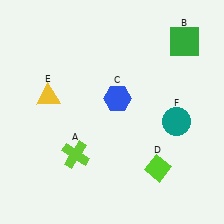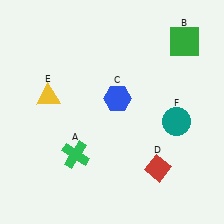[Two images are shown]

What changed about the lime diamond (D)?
In Image 1, D is lime. In Image 2, it changed to red.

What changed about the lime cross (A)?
In Image 1, A is lime. In Image 2, it changed to green.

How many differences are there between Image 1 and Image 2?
There are 2 differences between the two images.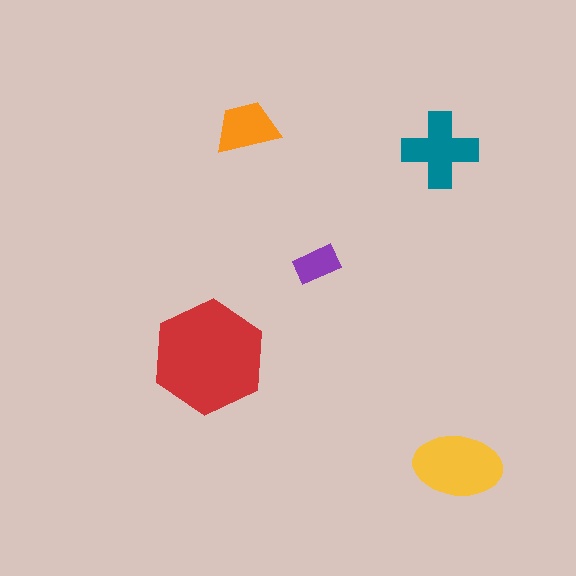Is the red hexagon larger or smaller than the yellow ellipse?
Larger.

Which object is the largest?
The red hexagon.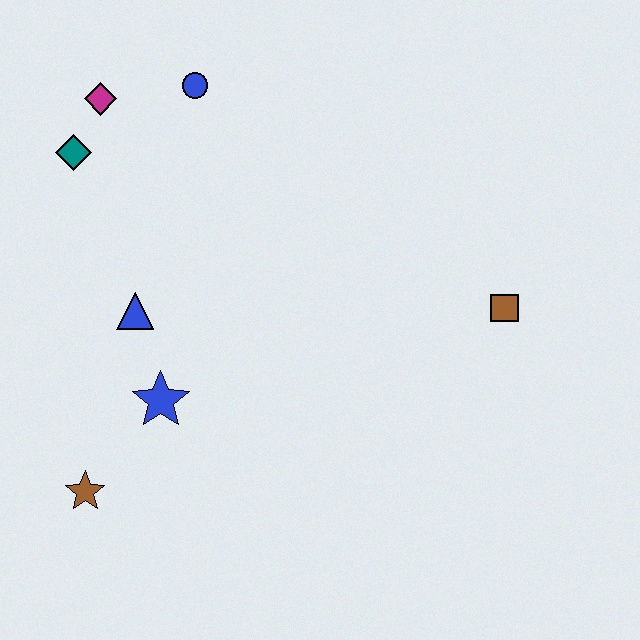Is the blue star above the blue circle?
No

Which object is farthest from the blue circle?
The brown star is farthest from the blue circle.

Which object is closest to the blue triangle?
The blue star is closest to the blue triangle.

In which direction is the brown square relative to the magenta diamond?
The brown square is to the right of the magenta diamond.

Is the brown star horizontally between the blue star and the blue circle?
No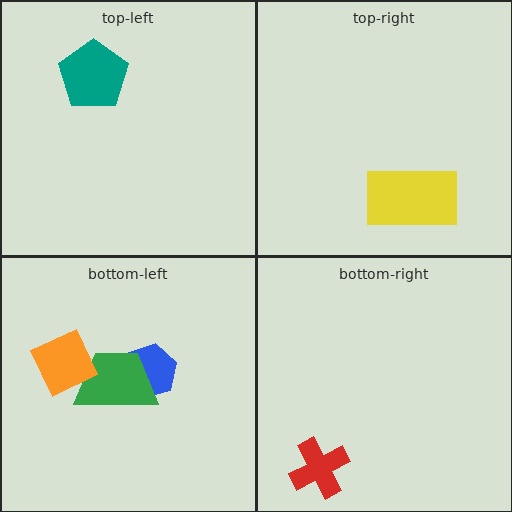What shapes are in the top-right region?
The yellow rectangle.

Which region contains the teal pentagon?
The top-left region.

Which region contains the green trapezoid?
The bottom-left region.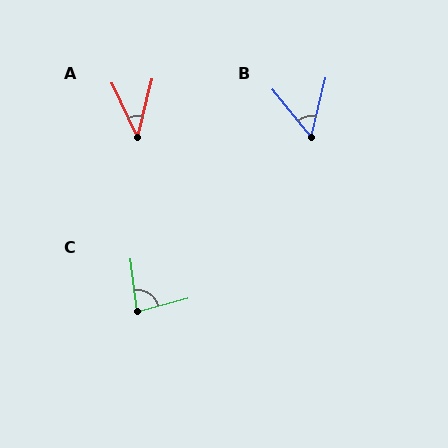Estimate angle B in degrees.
Approximately 53 degrees.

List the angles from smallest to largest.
A (39°), B (53°), C (82°).